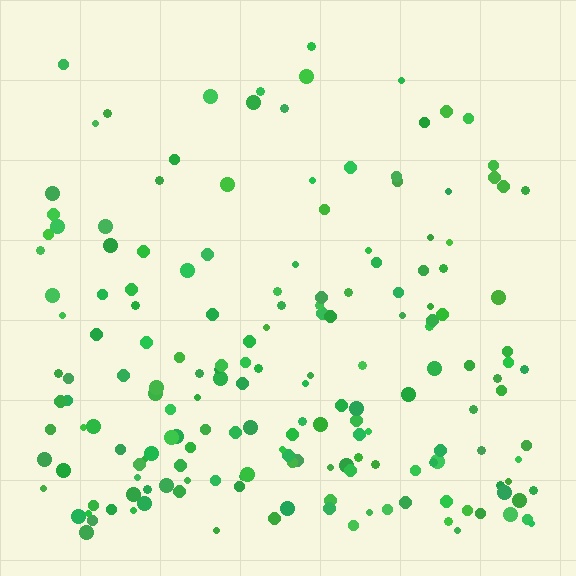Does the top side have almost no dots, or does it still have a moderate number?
Still a moderate number, just noticeably fewer than the bottom.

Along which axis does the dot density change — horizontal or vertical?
Vertical.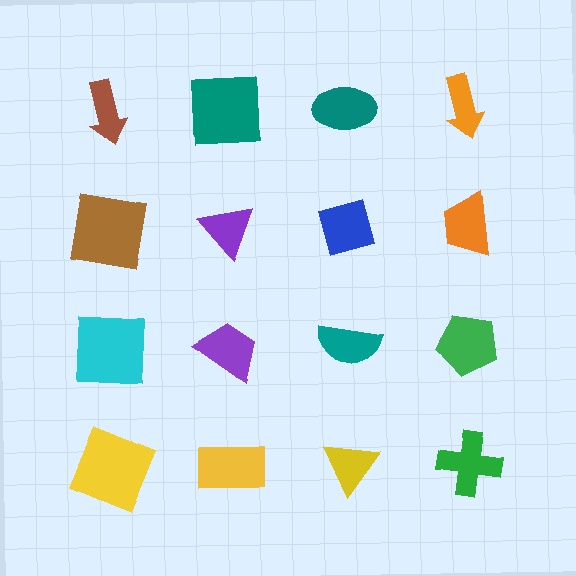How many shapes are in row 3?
4 shapes.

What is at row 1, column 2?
A teal square.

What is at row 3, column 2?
A purple trapezoid.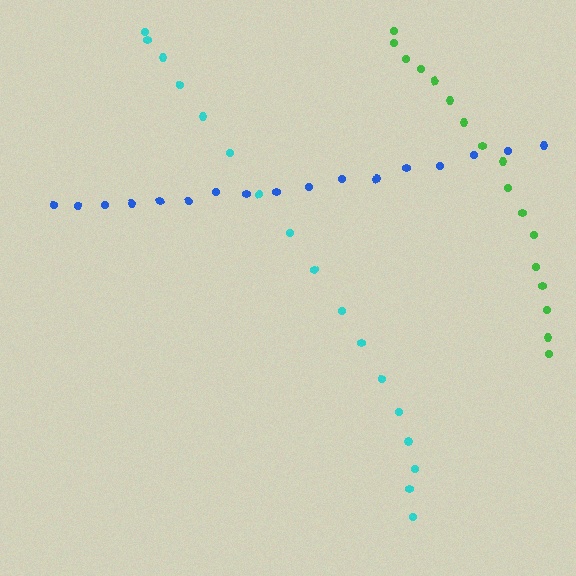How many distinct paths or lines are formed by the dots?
There are 3 distinct paths.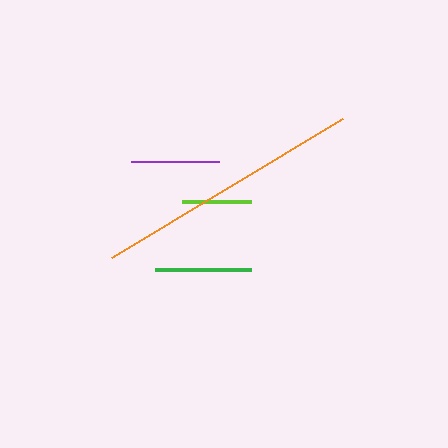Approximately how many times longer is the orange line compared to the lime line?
The orange line is approximately 3.9 times the length of the lime line.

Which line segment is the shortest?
The lime line is the shortest at approximately 69 pixels.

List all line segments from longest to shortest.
From longest to shortest: orange, green, purple, lime.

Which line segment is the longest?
The orange line is the longest at approximately 269 pixels.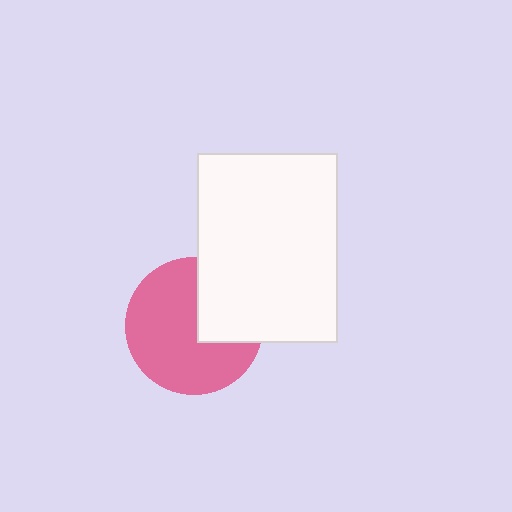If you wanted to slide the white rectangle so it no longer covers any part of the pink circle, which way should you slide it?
Slide it right — that is the most direct way to separate the two shapes.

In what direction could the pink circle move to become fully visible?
The pink circle could move left. That would shift it out from behind the white rectangle entirely.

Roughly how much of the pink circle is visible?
Most of it is visible (roughly 69%).